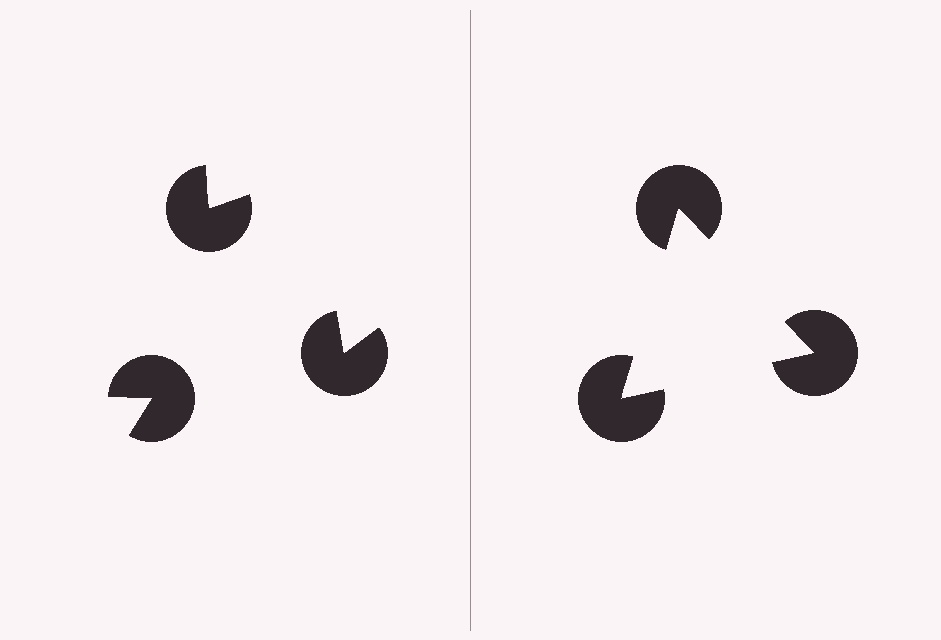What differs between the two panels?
The pac-man discs are positioned identically on both sides; only the wedge orientations differ. On the right they align to a triangle; on the left they are misaligned.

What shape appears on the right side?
An illusory triangle.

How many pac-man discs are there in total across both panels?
6 — 3 on each side.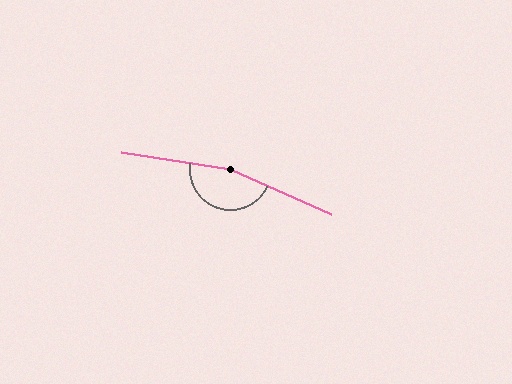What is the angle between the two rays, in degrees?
Approximately 164 degrees.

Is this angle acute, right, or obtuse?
It is obtuse.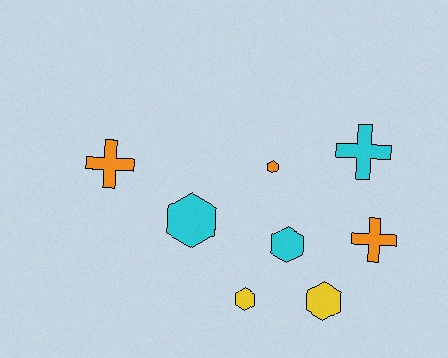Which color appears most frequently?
Orange, with 3 objects.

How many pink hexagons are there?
There are no pink hexagons.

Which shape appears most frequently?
Hexagon, with 5 objects.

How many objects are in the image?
There are 8 objects.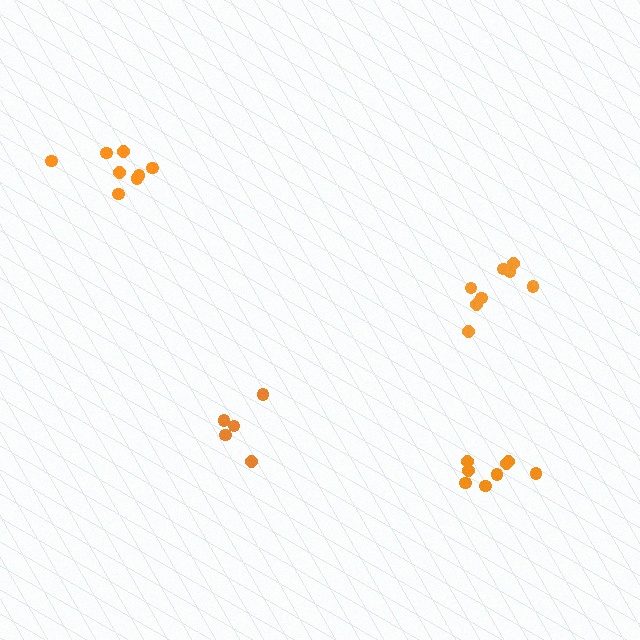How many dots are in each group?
Group 1: 8 dots, Group 2: 5 dots, Group 3: 8 dots, Group 4: 8 dots (29 total).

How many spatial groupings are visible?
There are 4 spatial groupings.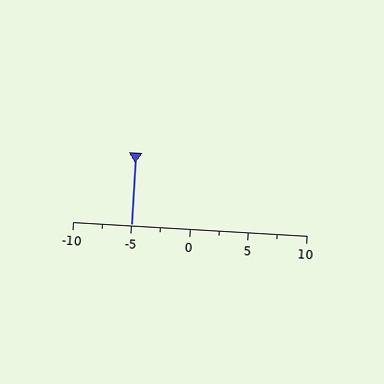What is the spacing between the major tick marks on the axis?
The major ticks are spaced 5 apart.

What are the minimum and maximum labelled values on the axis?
The axis runs from -10 to 10.